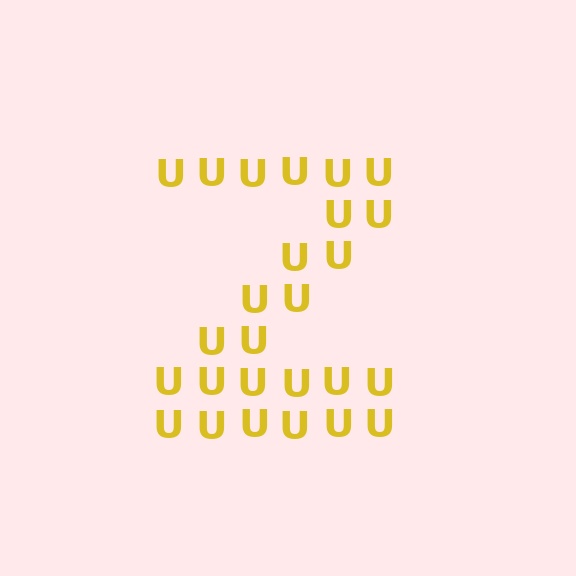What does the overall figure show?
The overall figure shows the letter Z.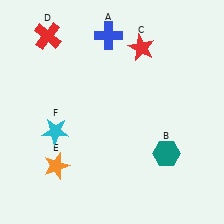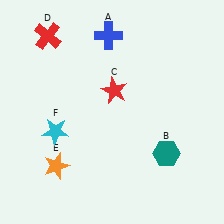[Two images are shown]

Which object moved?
The red star (C) moved down.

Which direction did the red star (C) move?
The red star (C) moved down.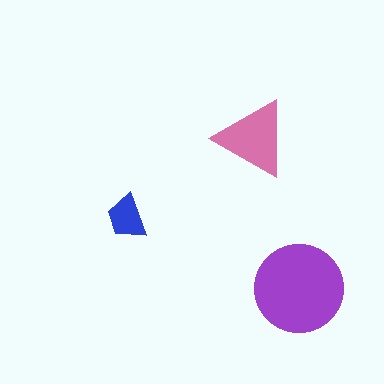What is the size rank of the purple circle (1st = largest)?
1st.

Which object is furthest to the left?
The blue trapezoid is leftmost.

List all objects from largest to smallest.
The purple circle, the pink triangle, the blue trapezoid.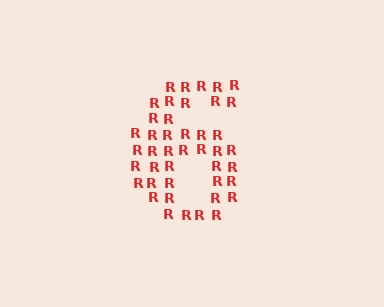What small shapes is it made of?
It is made of small letter R's.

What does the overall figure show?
The overall figure shows the digit 6.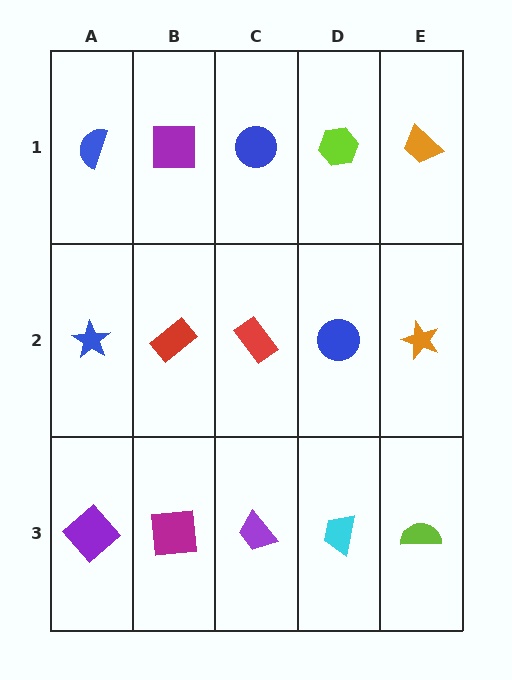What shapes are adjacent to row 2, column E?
An orange trapezoid (row 1, column E), a lime semicircle (row 3, column E), a blue circle (row 2, column D).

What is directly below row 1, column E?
An orange star.